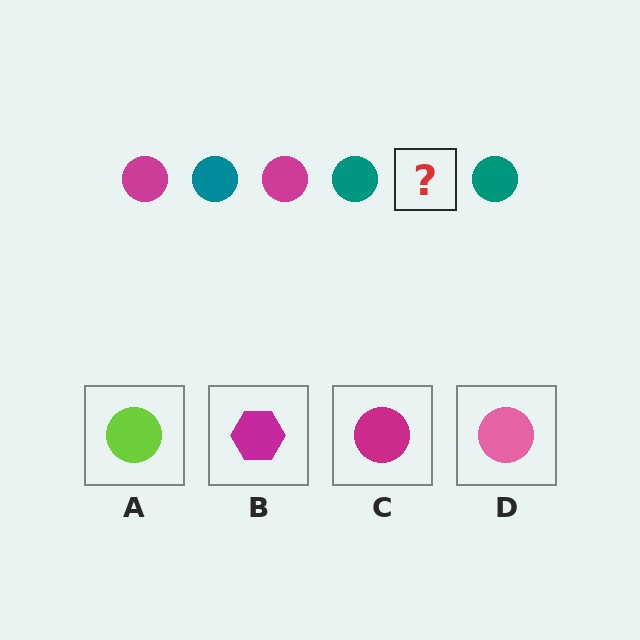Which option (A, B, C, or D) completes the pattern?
C.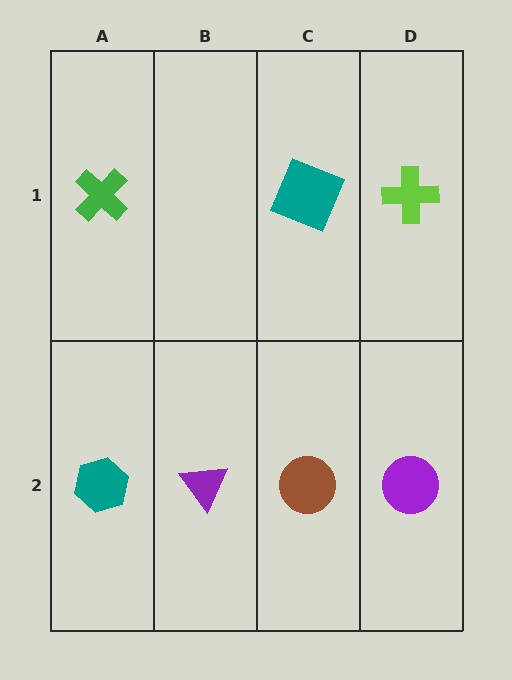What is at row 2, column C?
A brown circle.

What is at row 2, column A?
A teal hexagon.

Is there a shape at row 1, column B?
No, that cell is empty.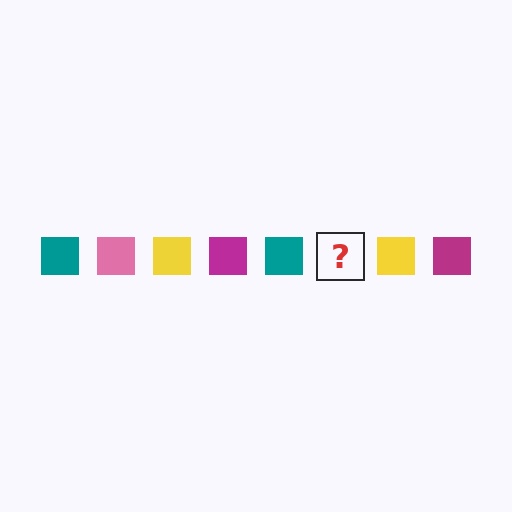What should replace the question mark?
The question mark should be replaced with a pink square.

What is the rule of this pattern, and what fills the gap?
The rule is that the pattern cycles through teal, pink, yellow, magenta squares. The gap should be filled with a pink square.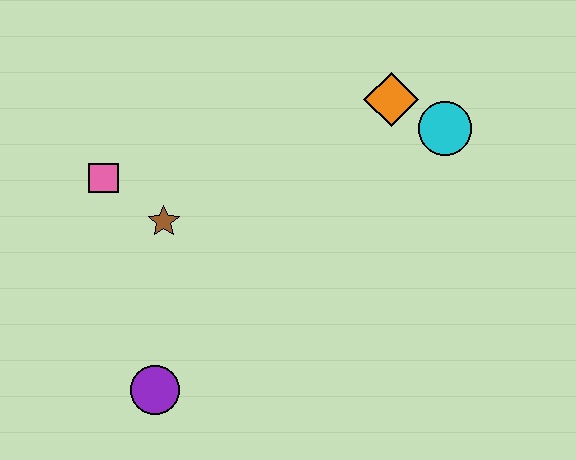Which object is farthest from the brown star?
The cyan circle is farthest from the brown star.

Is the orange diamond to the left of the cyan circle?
Yes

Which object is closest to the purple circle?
The brown star is closest to the purple circle.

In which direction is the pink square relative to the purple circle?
The pink square is above the purple circle.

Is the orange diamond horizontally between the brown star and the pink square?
No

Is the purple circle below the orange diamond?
Yes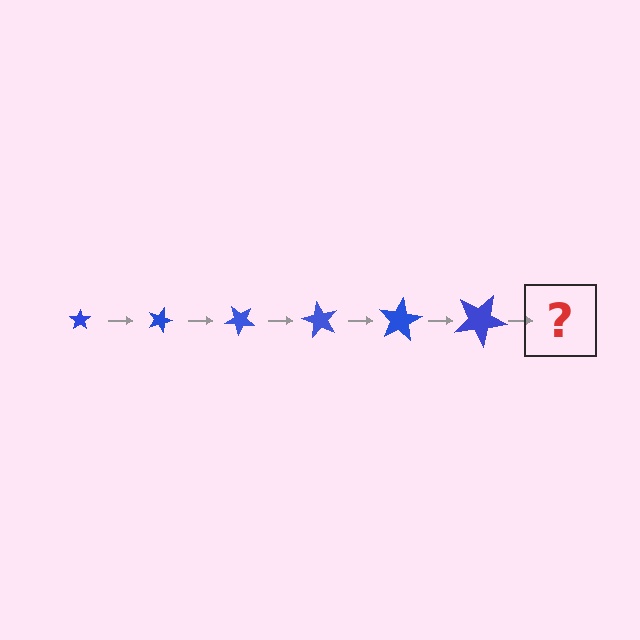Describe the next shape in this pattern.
It should be a star, larger than the previous one and rotated 120 degrees from the start.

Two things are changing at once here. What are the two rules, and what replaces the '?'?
The two rules are that the star grows larger each step and it rotates 20 degrees each step. The '?' should be a star, larger than the previous one and rotated 120 degrees from the start.